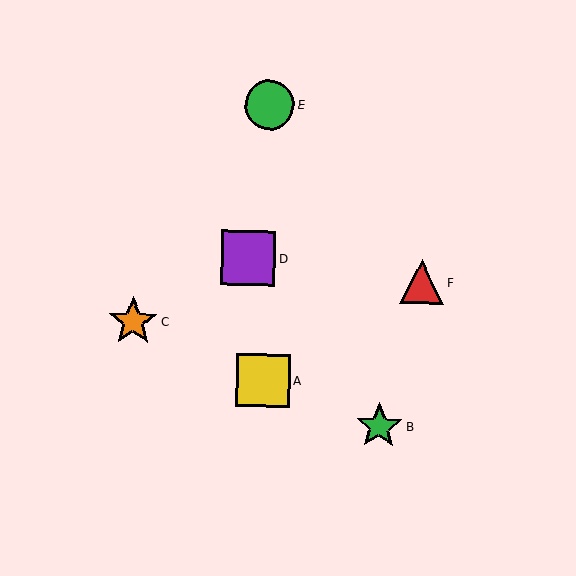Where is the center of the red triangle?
The center of the red triangle is at (422, 282).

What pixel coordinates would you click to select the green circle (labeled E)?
Click at (270, 105) to select the green circle E.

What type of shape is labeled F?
Shape F is a red triangle.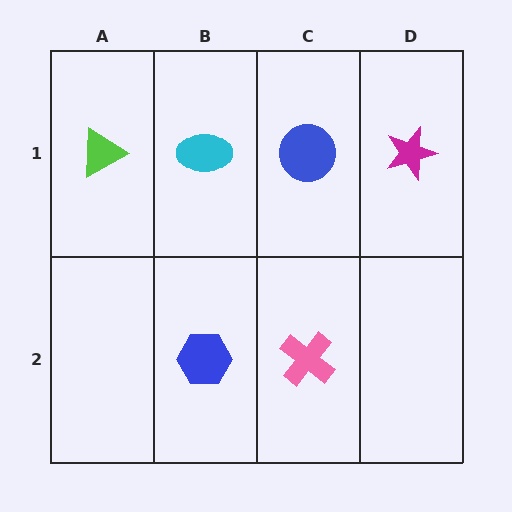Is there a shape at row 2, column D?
No, that cell is empty.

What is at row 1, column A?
A lime triangle.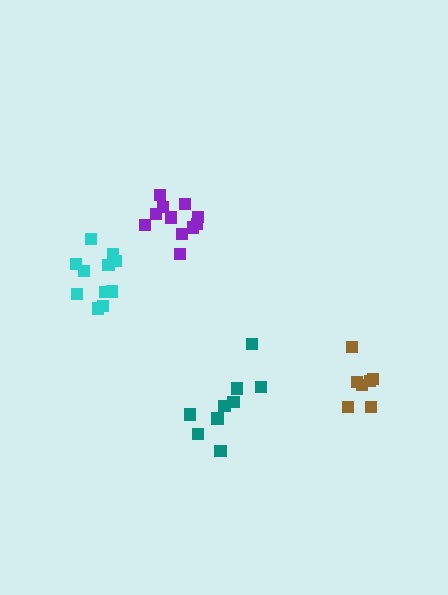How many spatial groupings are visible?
There are 4 spatial groupings.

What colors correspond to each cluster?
The clusters are colored: cyan, brown, purple, teal.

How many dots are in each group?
Group 1: 11 dots, Group 2: 7 dots, Group 3: 11 dots, Group 4: 9 dots (38 total).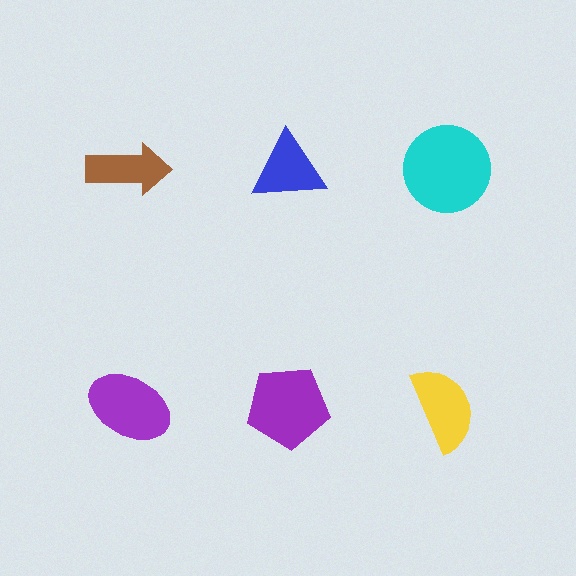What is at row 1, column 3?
A cyan circle.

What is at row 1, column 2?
A blue triangle.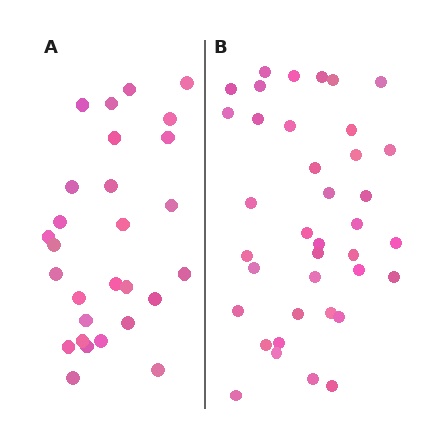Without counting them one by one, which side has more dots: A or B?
Region B (the right region) has more dots.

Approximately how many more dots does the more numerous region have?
Region B has roughly 10 or so more dots than region A.